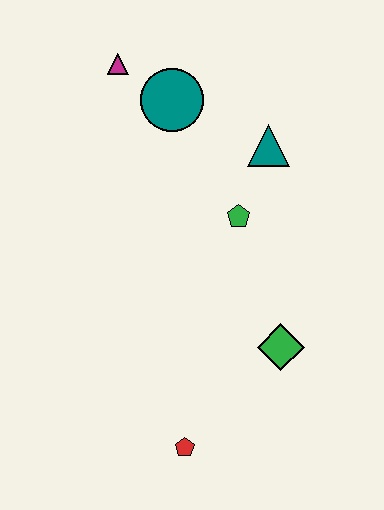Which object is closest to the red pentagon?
The green diamond is closest to the red pentagon.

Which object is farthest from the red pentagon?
The magenta triangle is farthest from the red pentagon.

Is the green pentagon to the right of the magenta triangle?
Yes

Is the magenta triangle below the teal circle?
No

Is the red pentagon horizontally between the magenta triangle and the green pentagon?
Yes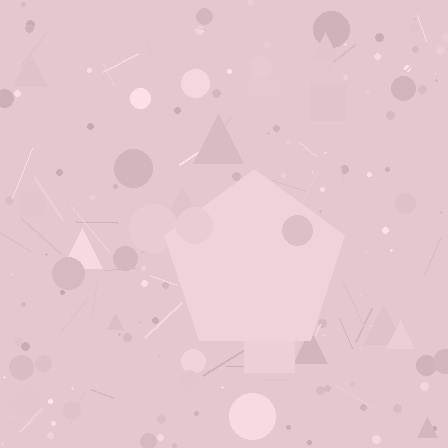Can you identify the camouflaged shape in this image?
The camouflaged shape is a pentagon.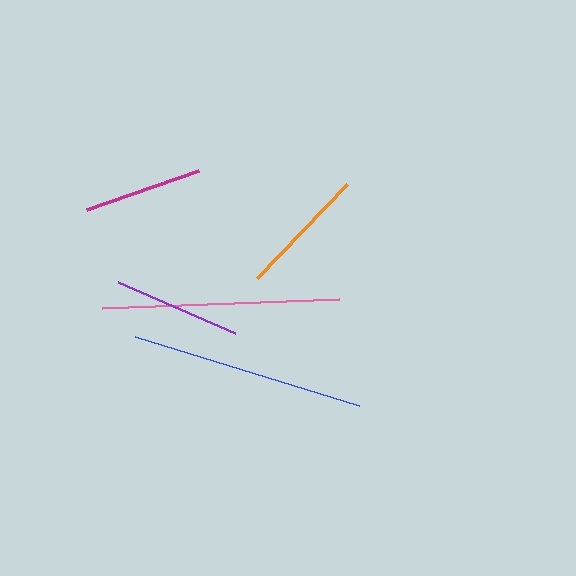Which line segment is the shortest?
The magenta line is the shortest at approximately 118 pixels.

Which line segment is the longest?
The pink line is the longest at approximately 237 pixels.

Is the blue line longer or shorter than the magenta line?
The blue line is longer than the magenta line.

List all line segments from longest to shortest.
From longest to shortest: pink, blue, orange, purple, magenta.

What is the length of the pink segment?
The pink segment is approximately 237 pixels long.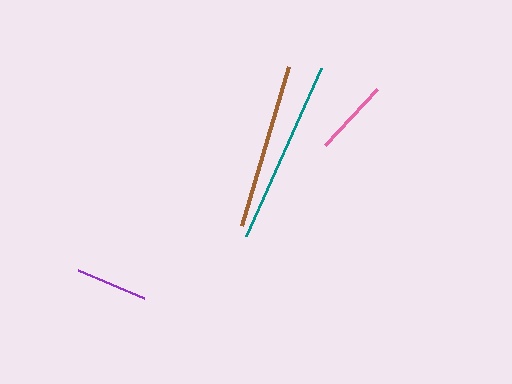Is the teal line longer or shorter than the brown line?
The teal line is longer than the brown line.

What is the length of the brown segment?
The brown segment is approximately 166 pixels long.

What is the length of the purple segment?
The purple segment is approximately 71 pixels long.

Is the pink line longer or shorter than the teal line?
The teal line is longer than the pink line.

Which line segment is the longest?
The teal line is the longest at approximately 183 pixels.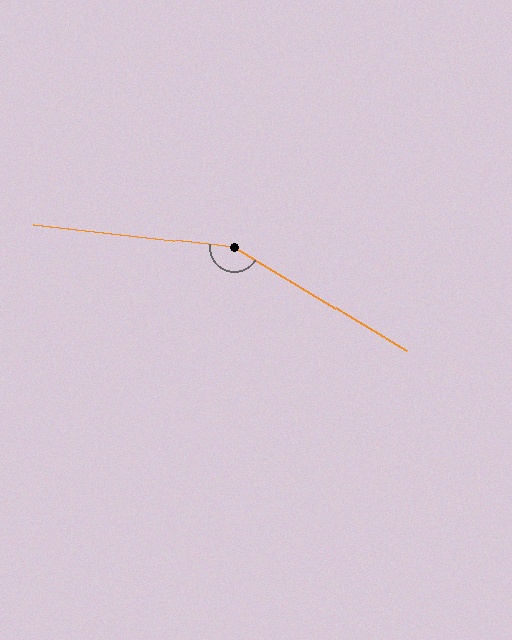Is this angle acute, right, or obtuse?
It is obtuse.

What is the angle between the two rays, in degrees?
Approximately 155 degrees.